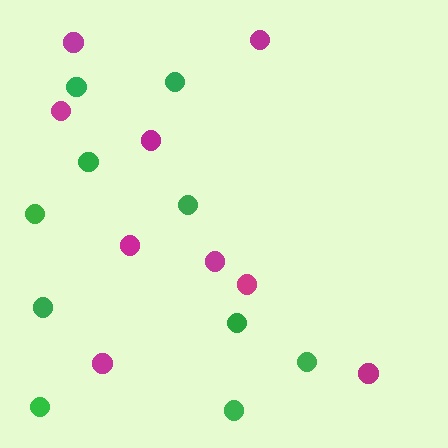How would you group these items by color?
There are 2 groups: one group of magenta circles (9) and one group of green circles (10).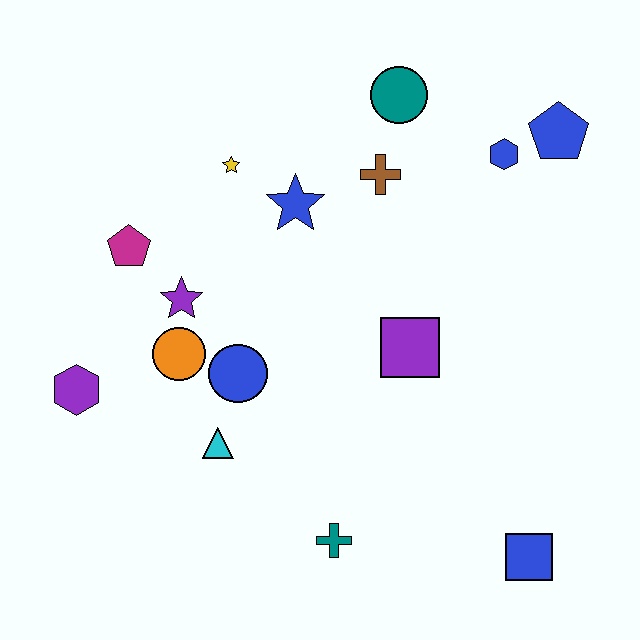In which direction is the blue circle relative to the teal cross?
The blue circle is above the teal cross.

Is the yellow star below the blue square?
No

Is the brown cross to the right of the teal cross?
Yes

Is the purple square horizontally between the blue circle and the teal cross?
No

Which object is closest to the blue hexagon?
The blue pentagon is closest to the blue hexagon.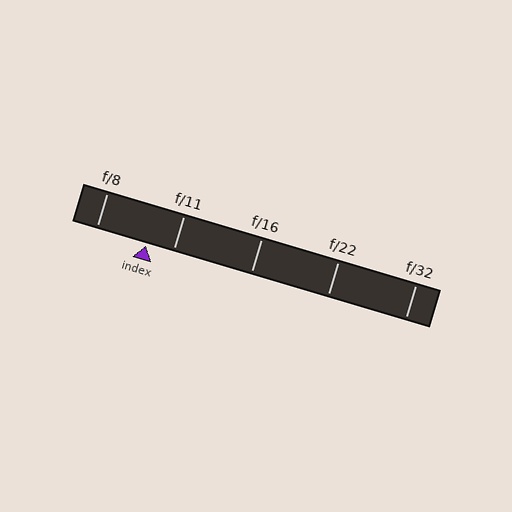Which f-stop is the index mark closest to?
The index mark is closest to f/11.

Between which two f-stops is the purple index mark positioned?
The index mark is between f/8 and f/11.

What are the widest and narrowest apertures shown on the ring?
The widest aperture shown is f/8 and the narrowest is f/32.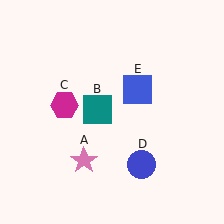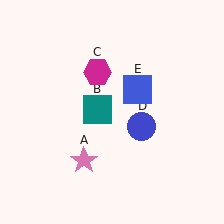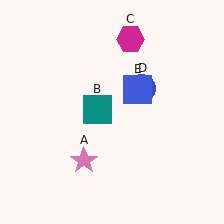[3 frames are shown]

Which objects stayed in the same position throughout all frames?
Pink star (object A) and teal square (object B) and blue square (object E) remained stationary.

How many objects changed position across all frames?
2 objects changed position: magenta hexagon (object C), blue circle (object D).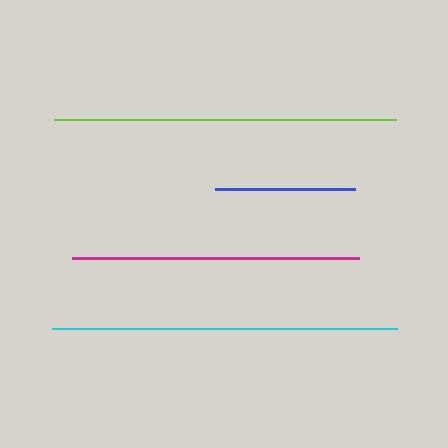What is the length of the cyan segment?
The cyan segment is approximately 344 pixels long.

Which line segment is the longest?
The cyan line is the longest at approximately 344 pixels.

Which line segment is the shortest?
The blue line is the shortest at approximately 141 pixels.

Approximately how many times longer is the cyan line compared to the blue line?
The cyan line is approximately 2.5 times the length of the blue line.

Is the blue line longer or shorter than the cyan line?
The cyan line is longer than the blue line.